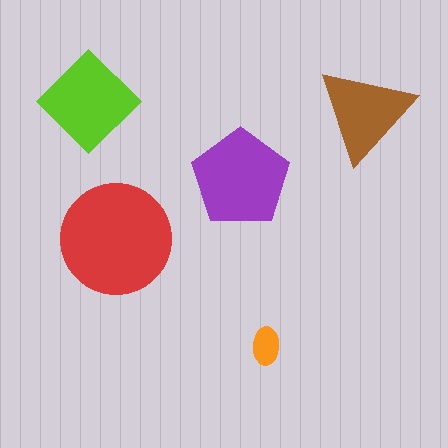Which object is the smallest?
The orange ellipse.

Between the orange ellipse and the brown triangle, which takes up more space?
The brown triangle.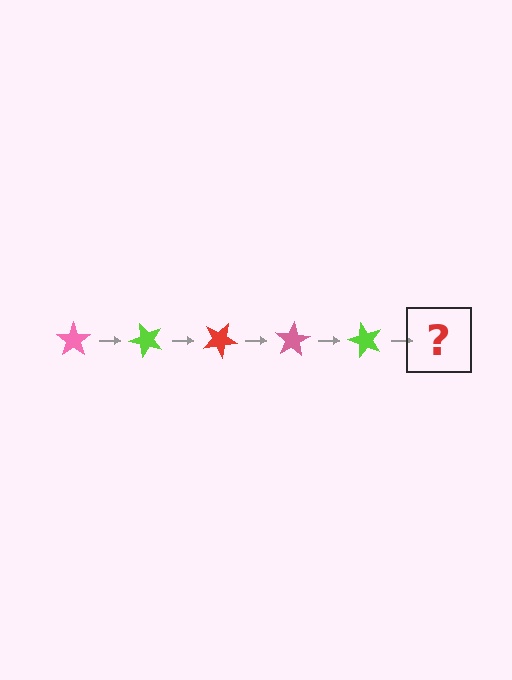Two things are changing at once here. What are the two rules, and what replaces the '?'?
The two rules are that it rotates 50 degrees each step and the color cycles through pink, lime, and red. The '?' should be a red star, rotated 250 degrees from the start.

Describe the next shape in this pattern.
It should be a red star, rotated 250 degrees from the start.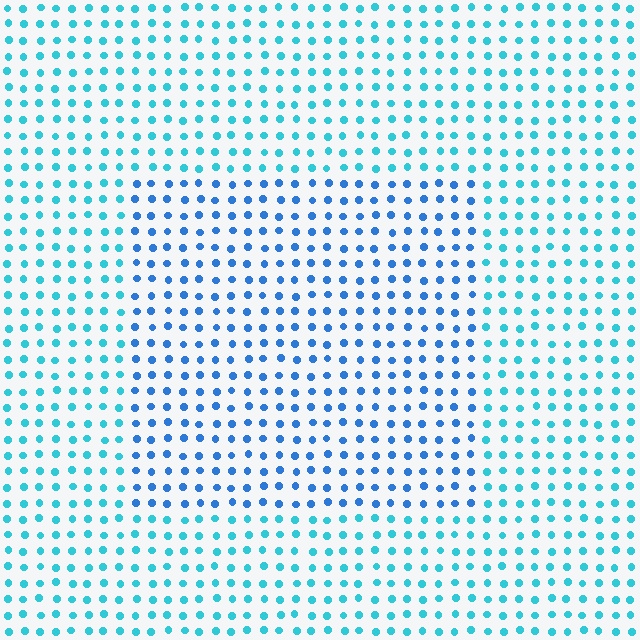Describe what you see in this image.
The image is filled with small cyan elements in a uniform arrangement. A rectangle-shaped region is visible where the elements are tinted to a slightly different hue, forming a subtle color boundary.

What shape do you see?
I see a rectangle.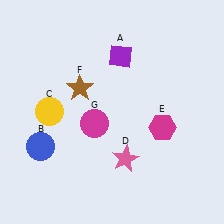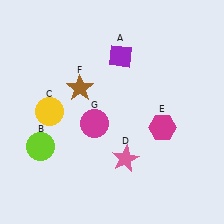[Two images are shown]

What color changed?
The circle (B) changed from blue in Image 1 to lime in Image 2.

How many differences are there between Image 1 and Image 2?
There is 1 difference between the two images.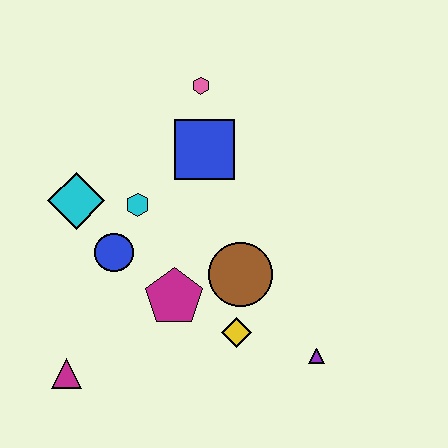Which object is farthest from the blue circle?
The purple triangle is farthest from the blue circle.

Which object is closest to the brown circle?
The yellow diamond is closest to the brown circle.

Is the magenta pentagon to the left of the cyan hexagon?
No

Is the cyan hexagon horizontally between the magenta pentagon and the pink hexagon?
No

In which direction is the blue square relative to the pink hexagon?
The blue square is below the pink hexagon.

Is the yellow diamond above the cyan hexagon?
No